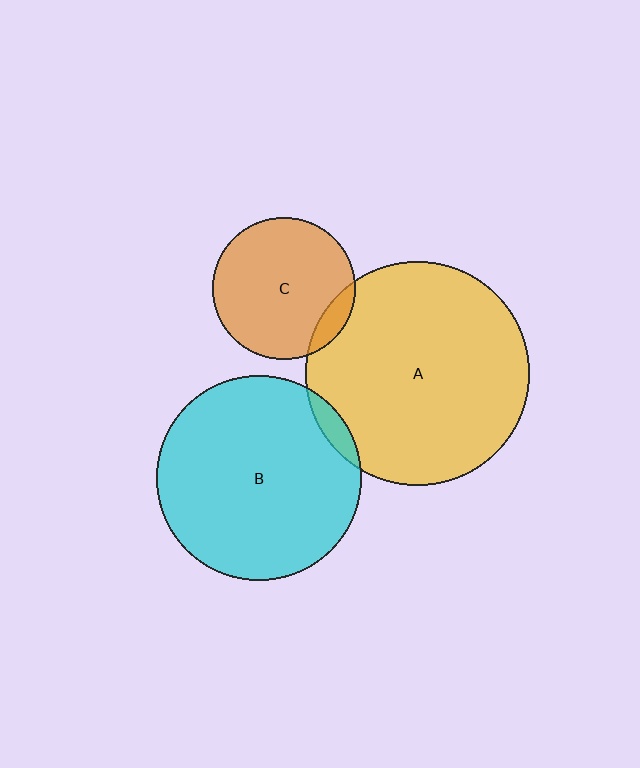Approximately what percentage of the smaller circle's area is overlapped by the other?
Approximately 5%.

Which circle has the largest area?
Circle A (yellow).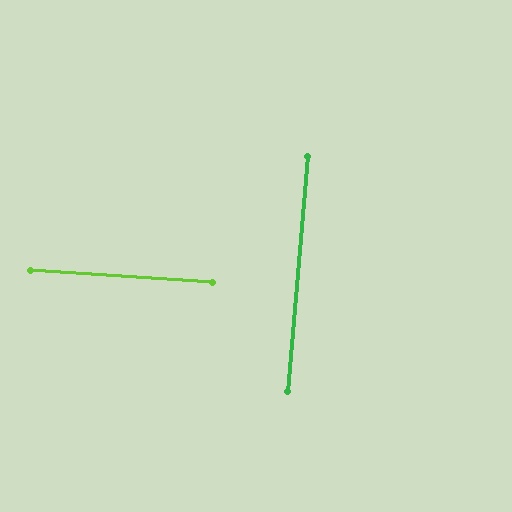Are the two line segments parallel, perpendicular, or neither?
Perpendicular — they meet at approximately 89°.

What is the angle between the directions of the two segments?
Approximately 89 degrees.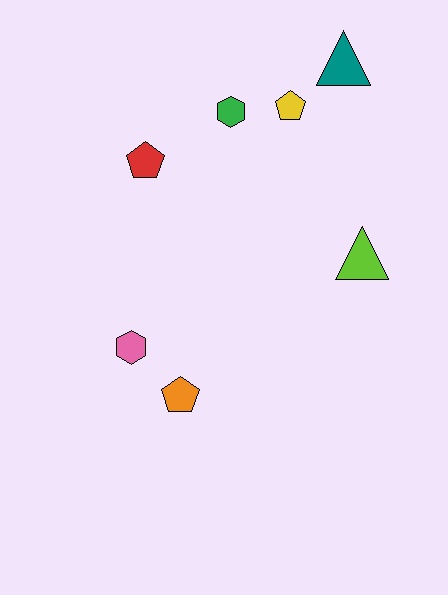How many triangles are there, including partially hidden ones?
There are 2 triangles.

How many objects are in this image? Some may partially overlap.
There are 7 objects.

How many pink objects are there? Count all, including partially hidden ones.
There is 1 pink object.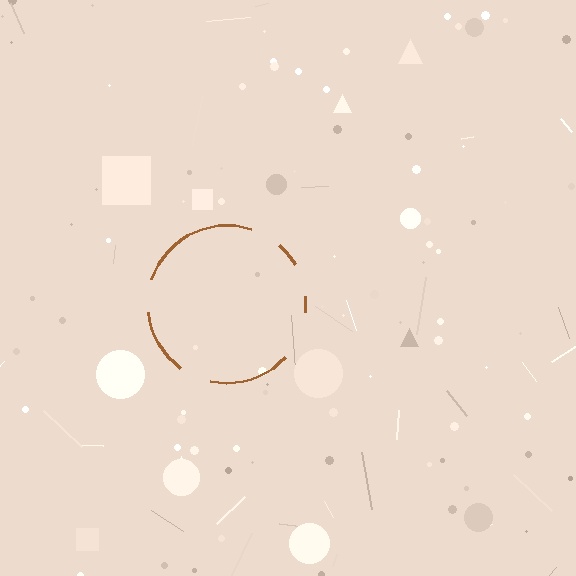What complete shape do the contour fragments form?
The contour fragments form a circle.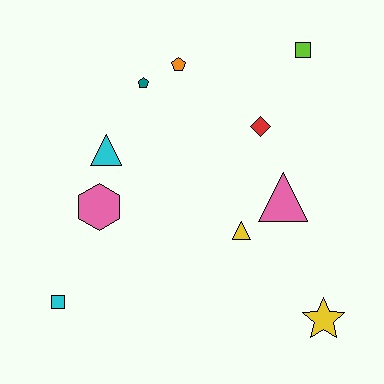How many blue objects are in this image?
There are no blue objects.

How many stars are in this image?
There is 1 star.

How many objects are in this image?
There are 10 objects.